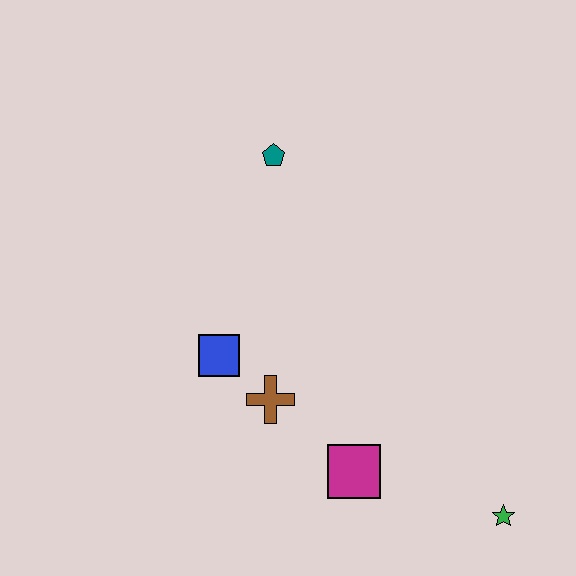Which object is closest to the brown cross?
The blue square is closest to the brown cross.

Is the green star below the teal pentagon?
Yes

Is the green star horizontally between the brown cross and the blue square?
No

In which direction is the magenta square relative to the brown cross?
The magenta square is to the right of the brown cross.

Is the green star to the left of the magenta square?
No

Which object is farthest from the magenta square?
The teal pentagon is farthest from the magenta square.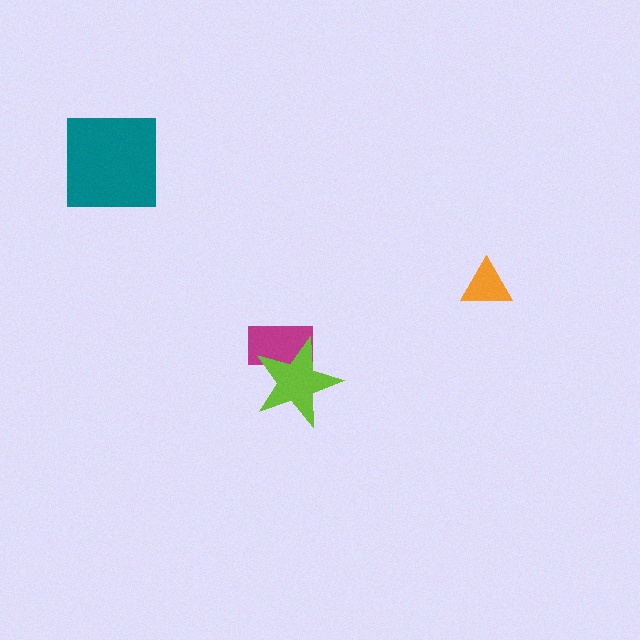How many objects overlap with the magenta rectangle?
1 object overlaps with the magenta rectangle.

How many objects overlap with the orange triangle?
0 objects overlap with the orange triangle.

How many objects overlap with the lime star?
1 object overlaps with the lime star.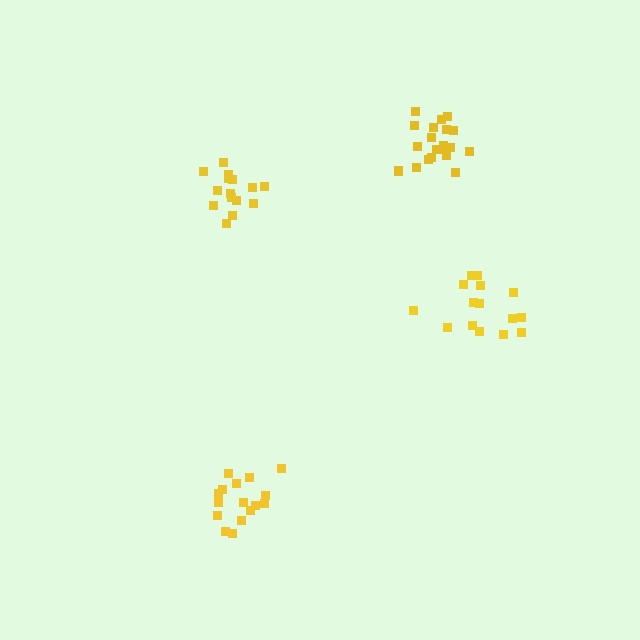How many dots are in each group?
Group 1: 20 dots, Group 2: 15 dots, Group 3: 15 dots, Group 4: 16 dots (66 total).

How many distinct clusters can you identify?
There are 4 distinct clusters.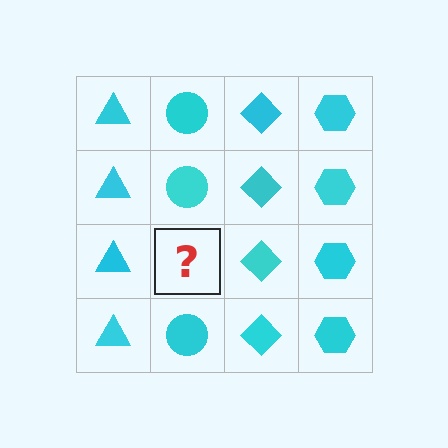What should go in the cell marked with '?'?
The missing cell should contain a cyan circle.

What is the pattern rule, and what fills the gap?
The rule is that each column has a consistent shape. The gap should be filled with a cyan circle.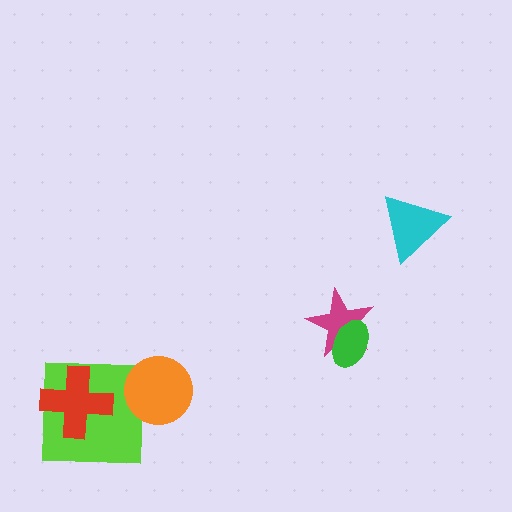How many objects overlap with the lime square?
2 objects overlap with the lime square.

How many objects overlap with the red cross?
1 object overlaps with the red cross.